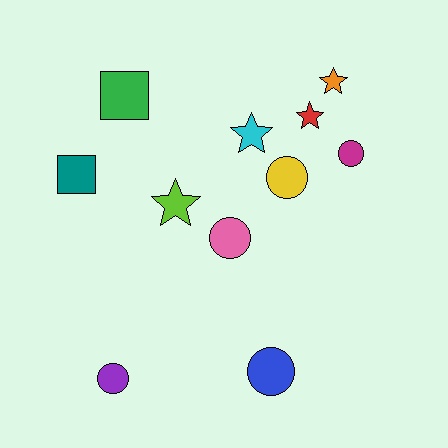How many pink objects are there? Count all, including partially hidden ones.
There is 1 pink object.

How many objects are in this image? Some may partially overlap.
There are 11 objects.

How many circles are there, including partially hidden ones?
There are 5 circles.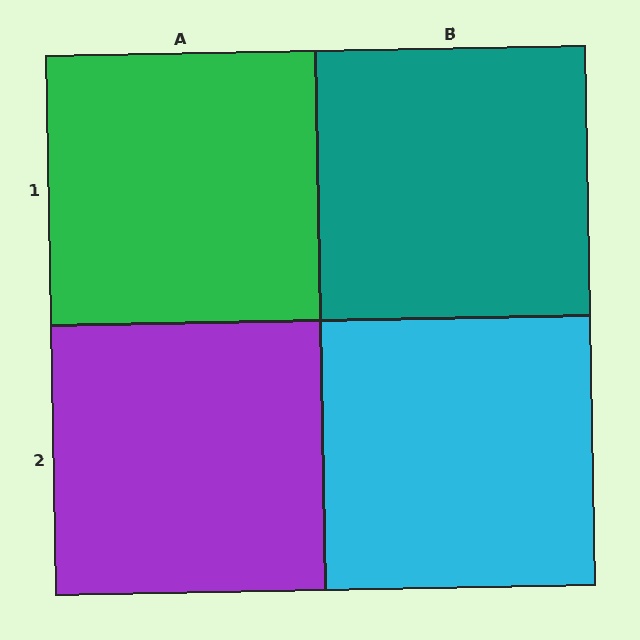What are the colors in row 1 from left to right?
Green, teal.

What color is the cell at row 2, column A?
Purple.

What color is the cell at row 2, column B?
Cyan.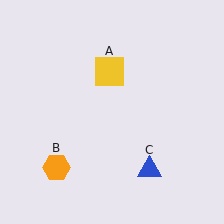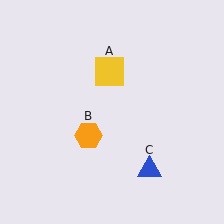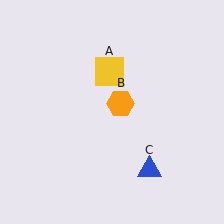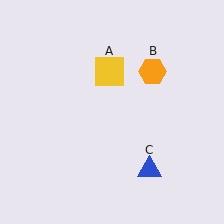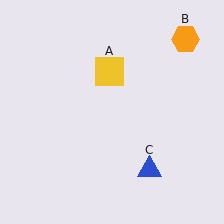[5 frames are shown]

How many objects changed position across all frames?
1 object changed position: orange hexagon (object B).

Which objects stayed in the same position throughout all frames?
Yellow square (object A) and blue triangle (object C) remained stationary.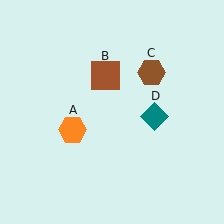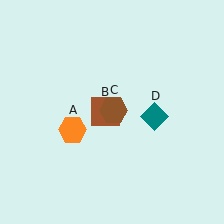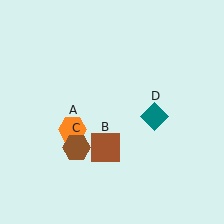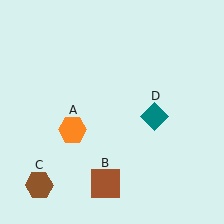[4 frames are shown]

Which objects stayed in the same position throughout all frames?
Orange hexagon (object A) and teal diamond (object D) remained stationary.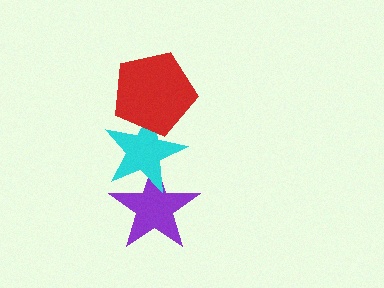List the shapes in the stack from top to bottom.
From top to bottom: the red pentagon, the cyan star, the purple star.